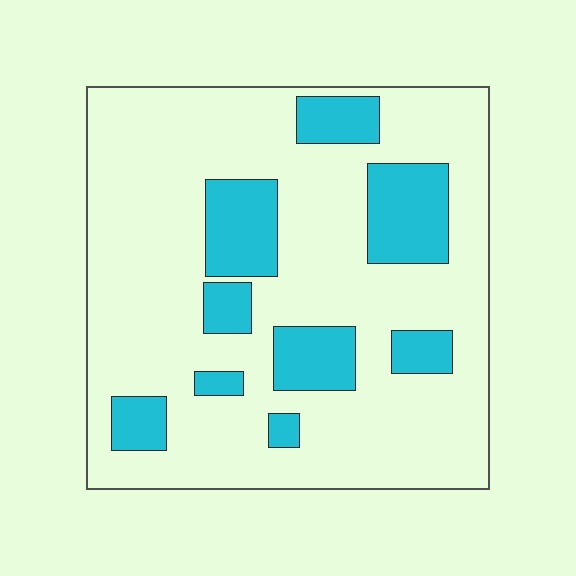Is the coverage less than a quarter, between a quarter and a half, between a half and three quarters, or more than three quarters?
Less than a quarter.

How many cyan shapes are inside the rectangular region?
9.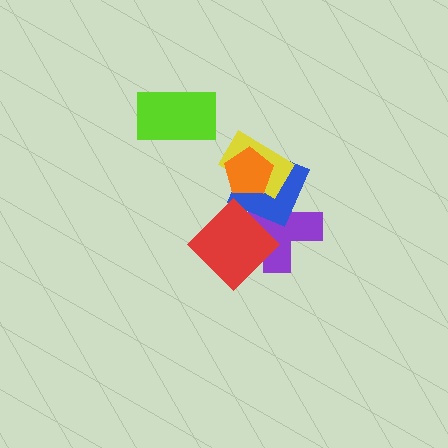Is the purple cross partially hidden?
Yes, it is partially covered by another shape.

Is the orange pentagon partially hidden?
No, no other shape covers it.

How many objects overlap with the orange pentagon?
3 objects overlap with the orange pentagon.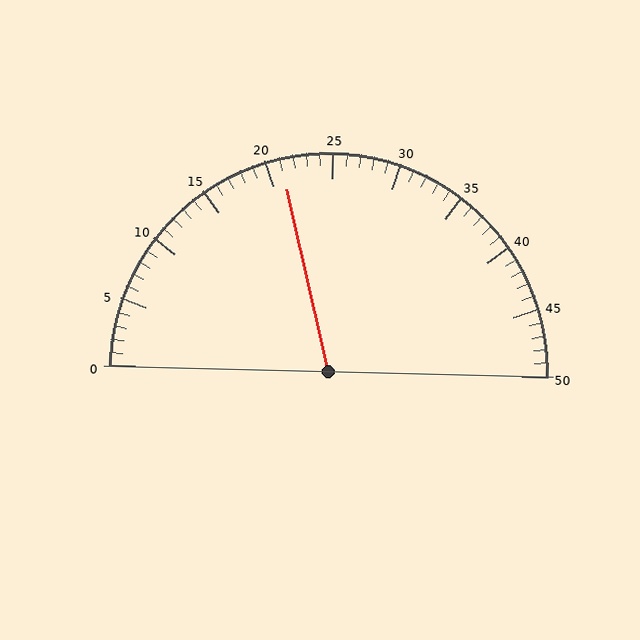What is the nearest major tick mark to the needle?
The nearest major tick mark is 20.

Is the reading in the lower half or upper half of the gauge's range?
The reading is in the lower half of the range (0 to 50).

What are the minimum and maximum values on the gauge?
The gauge ranges from 0 to 50.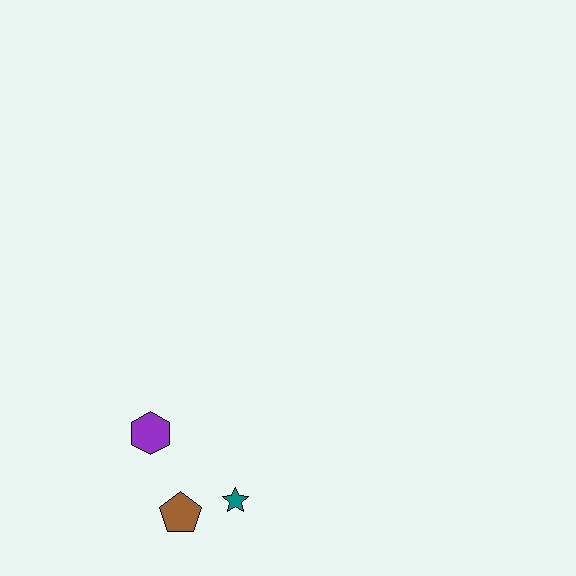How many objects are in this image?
There are 3 objects.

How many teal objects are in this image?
There is 1 teal object.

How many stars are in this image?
There is 1 star.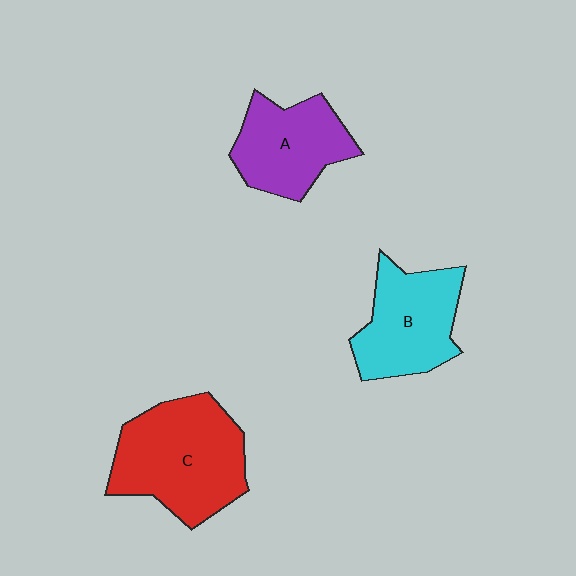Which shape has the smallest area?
Shape A (purple).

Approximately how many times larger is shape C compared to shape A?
Approximately 1.4 times.